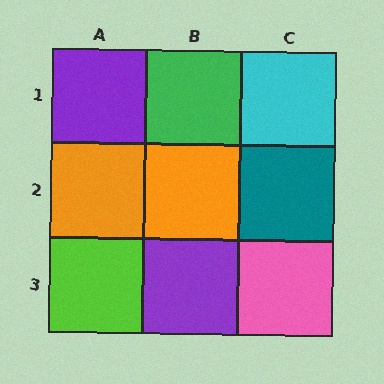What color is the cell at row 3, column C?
Pink.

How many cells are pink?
1 cell is pink.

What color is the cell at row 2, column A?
Orange.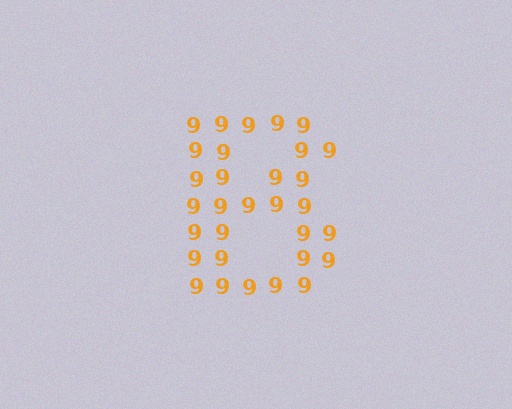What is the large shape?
The large shape is the letter B.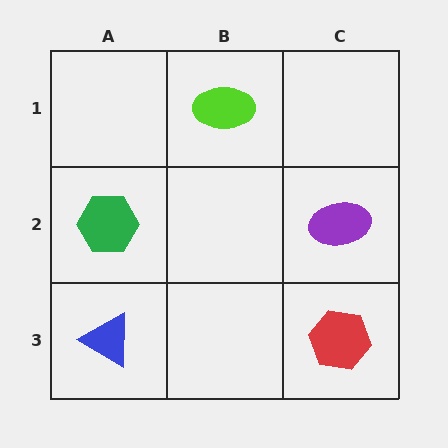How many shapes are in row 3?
2 shapes.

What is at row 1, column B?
A lime ellipse.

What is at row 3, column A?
A blue triangle.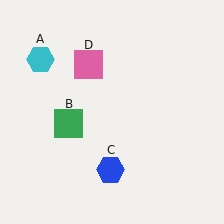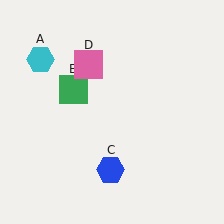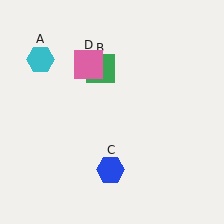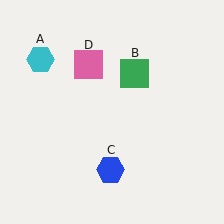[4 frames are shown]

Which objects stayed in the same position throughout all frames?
Cyan hexagon (object A) and blue hexagon (object C) and pink square (object D) remained stationary.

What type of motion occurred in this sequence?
The green square (object B) rotated clockwise around the center of the scene.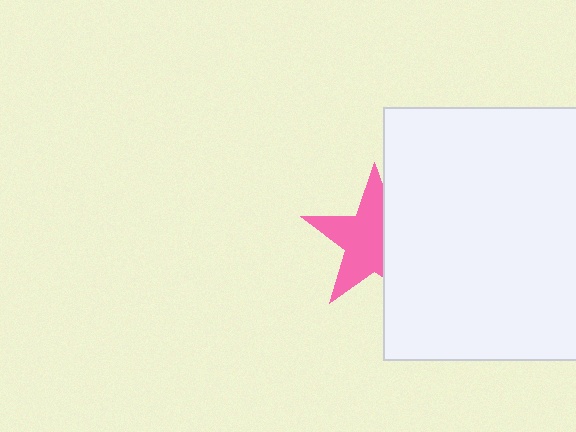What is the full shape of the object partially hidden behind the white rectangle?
The partially hidden object is a pink star.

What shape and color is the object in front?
The object in front is a white rectangle.